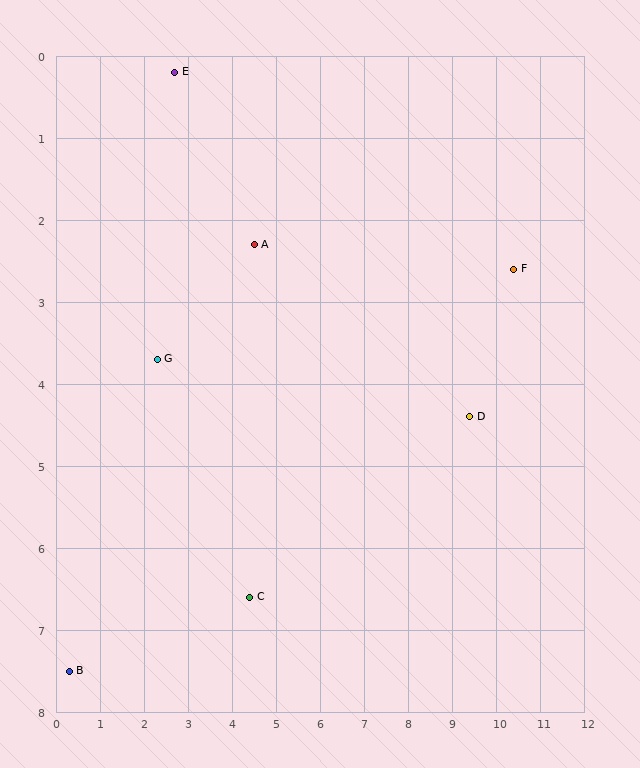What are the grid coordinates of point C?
Point C is at approximately (4.4, 6.6).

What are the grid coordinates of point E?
Point E is at approximately (2.7, 0.2).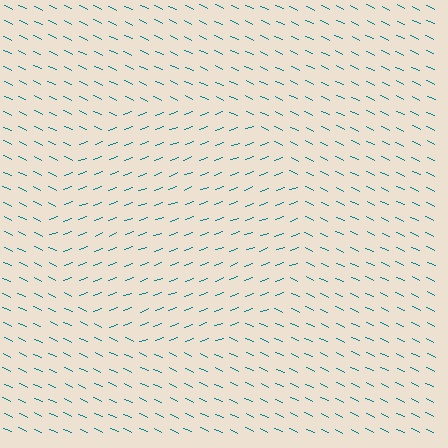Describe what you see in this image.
The image is filled with small teal line segments. A circle region in the image has lines oriented differently from the surrounding lines, creating a visible texture boundary.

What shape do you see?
I see a circle.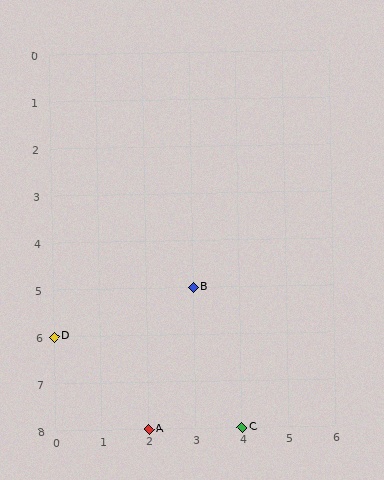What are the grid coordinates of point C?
Point C is at grid coordinates (4, 8).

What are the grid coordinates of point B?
Point B is at grid coordinates (3, 5).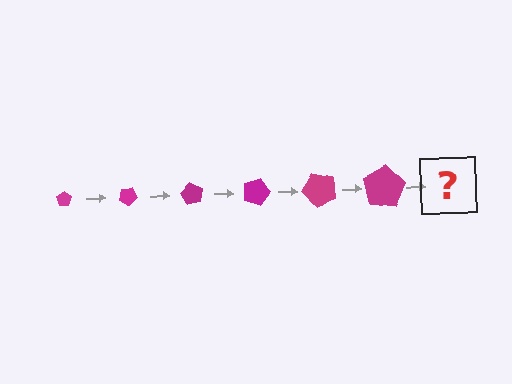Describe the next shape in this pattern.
It should be a pentagon, larger than the previous one and rotated 180 degrees from the start.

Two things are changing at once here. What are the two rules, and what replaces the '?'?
The two rules are that the pentagon grows larger each step and it rotates 30 degrees each step. The '?' should be a pentagon, larger than the previous one and rotated 180 degrees from the start.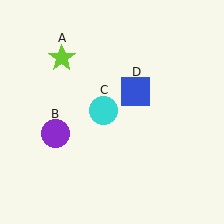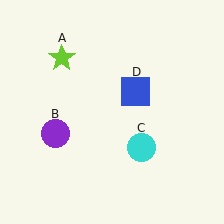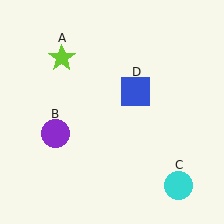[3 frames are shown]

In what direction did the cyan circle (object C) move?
The cyan circle (object C) moved down and to the right.